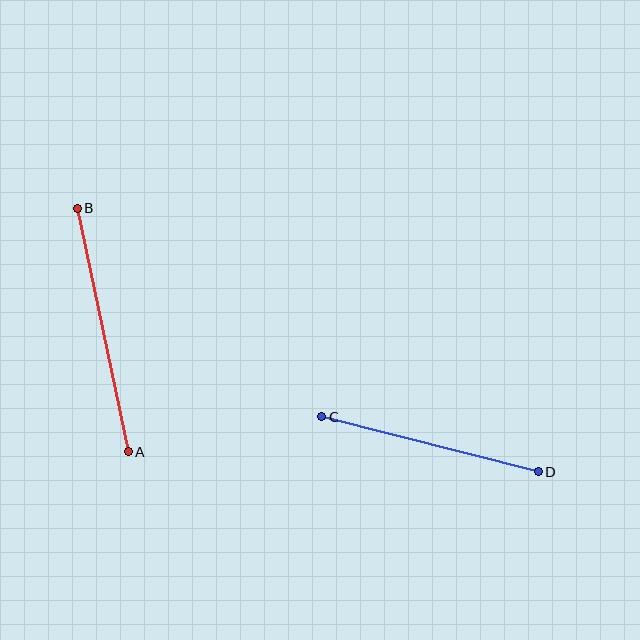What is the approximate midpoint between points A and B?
The midpoint is at approximately (103, 330) pixels.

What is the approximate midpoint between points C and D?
The midpoint is at approximately (430, 444) pixels.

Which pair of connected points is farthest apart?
Points A and B are farthest apart.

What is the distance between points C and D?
The distance is approximately 224 pixels.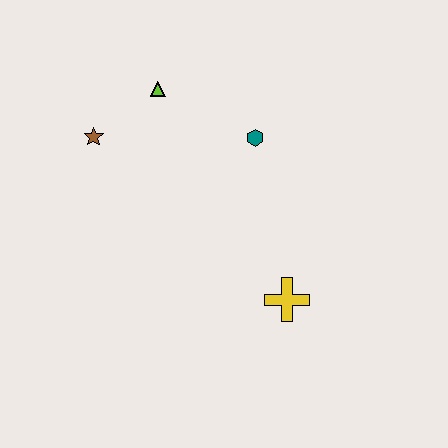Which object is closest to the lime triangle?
The brown star is closest to the lime triangle.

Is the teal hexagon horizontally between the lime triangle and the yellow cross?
Yes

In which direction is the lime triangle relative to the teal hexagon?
The lime triangle is to the left of the teal hexagon.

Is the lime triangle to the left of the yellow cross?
Yes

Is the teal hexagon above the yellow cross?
Yes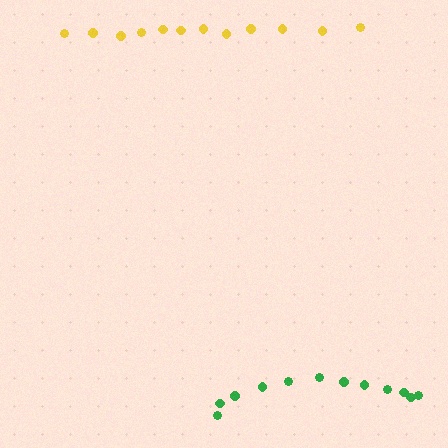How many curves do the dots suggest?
There are 2 distinct paths.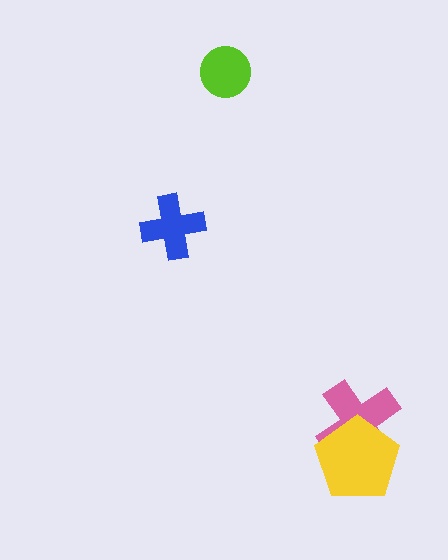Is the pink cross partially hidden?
Yes, it is partially covered by another shape.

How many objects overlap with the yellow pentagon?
1 object overlaps with the yellow pentagon.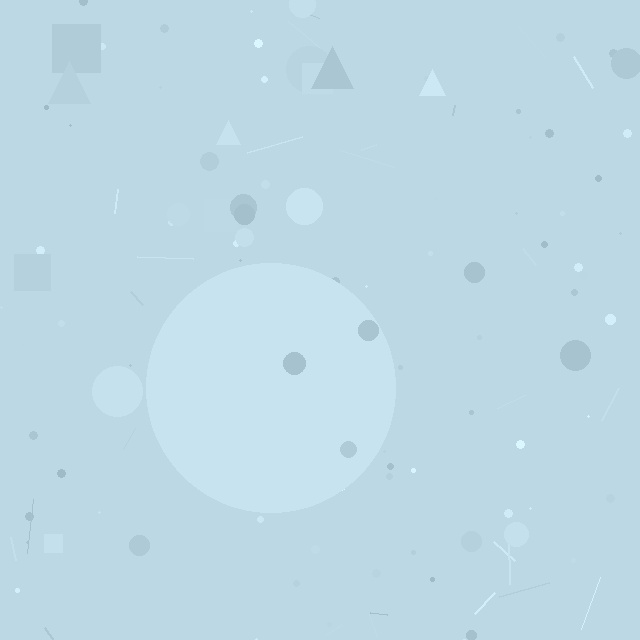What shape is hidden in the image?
A circle is hidden in the image.